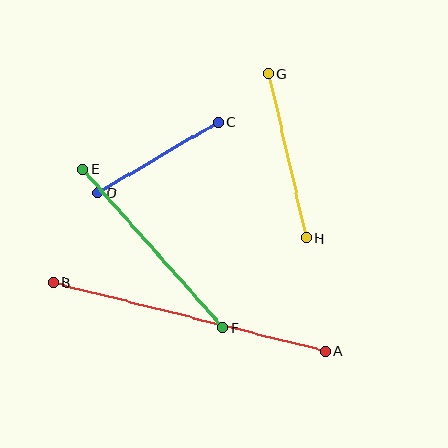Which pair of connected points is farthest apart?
Points A and B are farthest apart.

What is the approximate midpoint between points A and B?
The midpoint is at approximately (189, 317) pixels.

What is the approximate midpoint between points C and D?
The midpoint is at approximately (158, 158) pixels.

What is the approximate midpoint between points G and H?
The midpoint is at approximately (287, 156) pixels.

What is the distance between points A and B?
The distance is approximately 280 pixels.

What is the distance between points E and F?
The distance is approximately 212 pixels.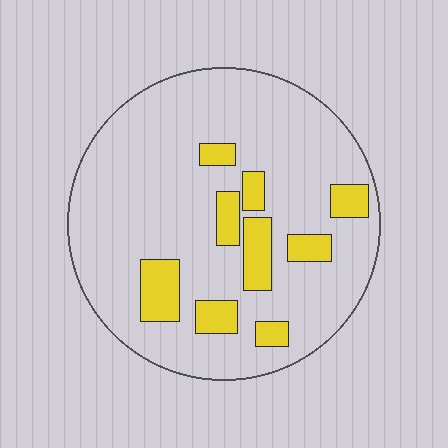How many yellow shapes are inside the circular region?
9.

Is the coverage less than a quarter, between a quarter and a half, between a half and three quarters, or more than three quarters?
Less than a quarter.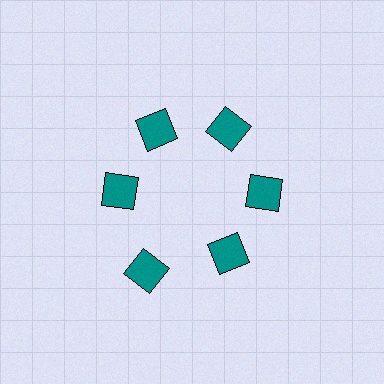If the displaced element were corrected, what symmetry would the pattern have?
It would have 6-fold rotational symmetry — the pattern would map onto itself every 60 degrees.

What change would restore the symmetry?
The symmetry would be restored by moving it inward, back onto the ring so that all 6 squares sit at equal angles and equal distance from the center.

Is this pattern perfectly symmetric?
No. The 6 teal squares are arranged in a ring, but one element near the 7 o'clock position is pushed outward from the center, breaking the 6-fold rotational symmetry.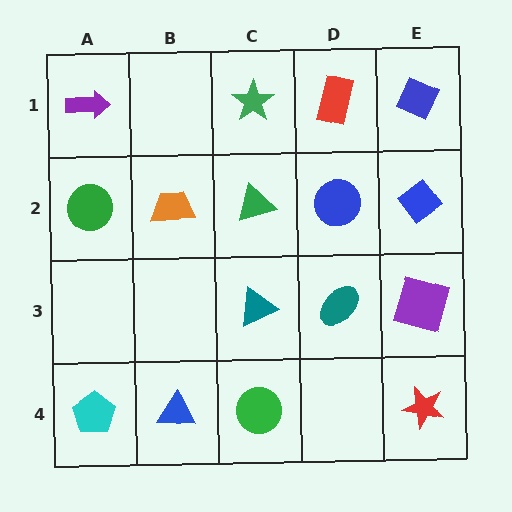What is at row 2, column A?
A green circle.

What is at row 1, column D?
A red rectangle.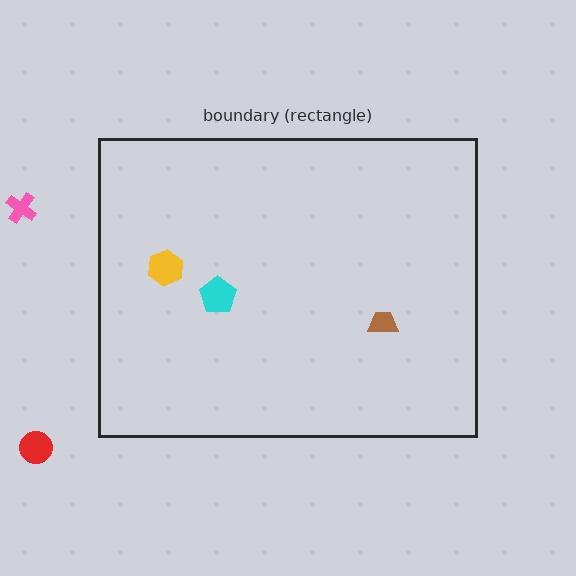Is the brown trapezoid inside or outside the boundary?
Inside.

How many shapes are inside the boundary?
3 inside, 2 outside.